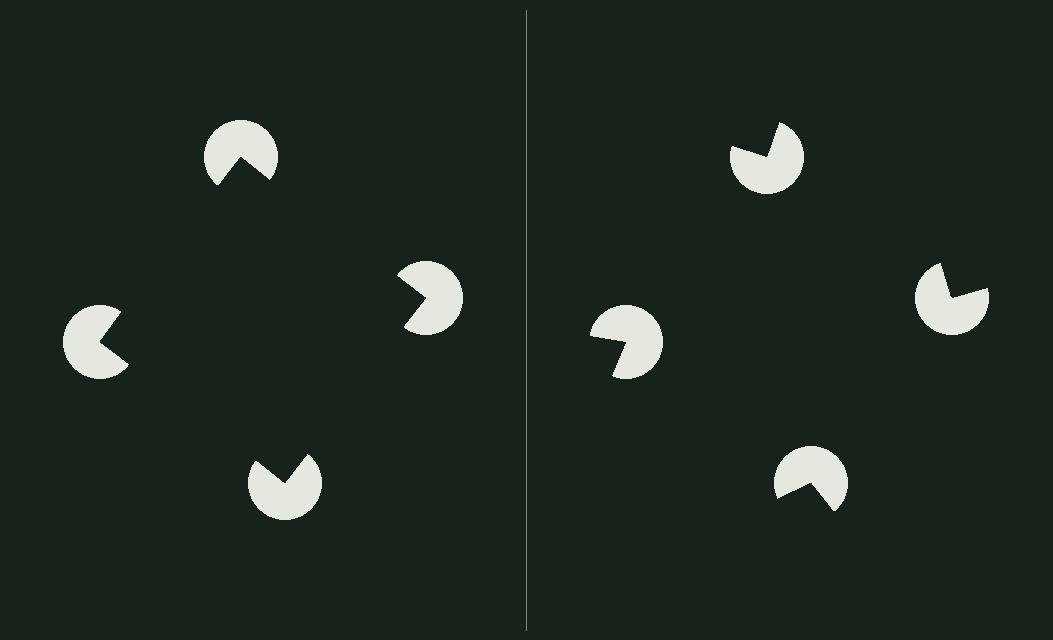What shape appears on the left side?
An illusory square.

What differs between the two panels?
The pac-man discs are positioned identically on both sides; only the wedge orientations differ. On the left they align to a square; on the right they are misaligned.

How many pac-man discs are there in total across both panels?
8 — 4 on each side.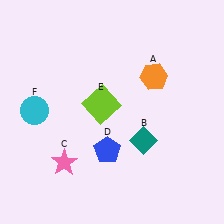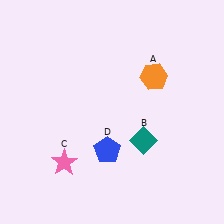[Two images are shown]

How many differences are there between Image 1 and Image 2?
There are 2 differences between the two images.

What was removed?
The lime square (E), the cyan circle (F) were removed in Image 2.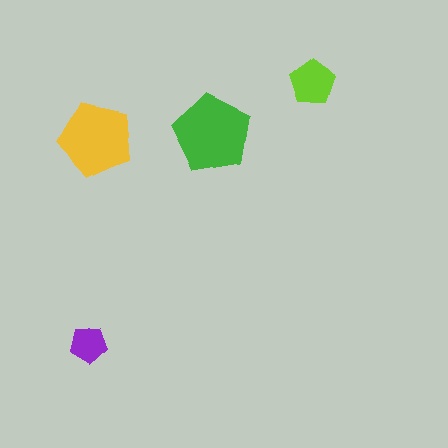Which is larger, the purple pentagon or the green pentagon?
The green one.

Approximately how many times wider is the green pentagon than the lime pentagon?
About 1.5 times wider.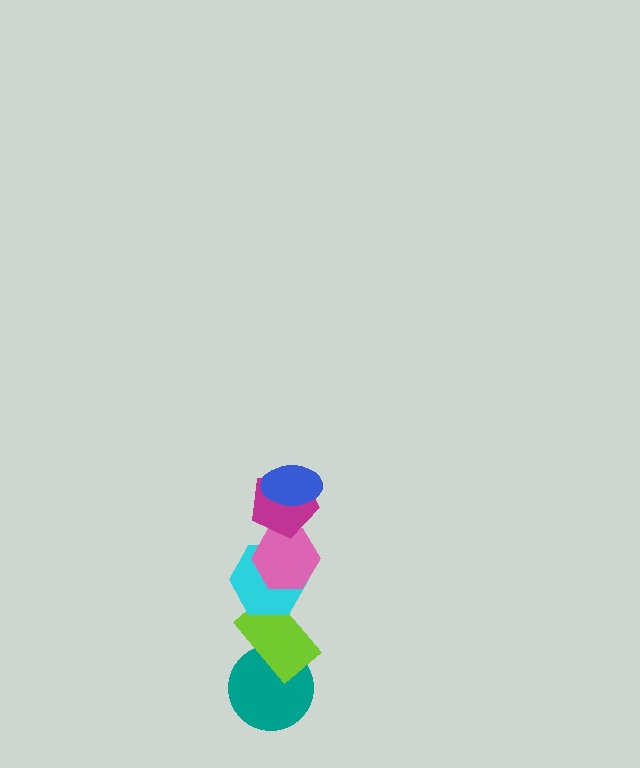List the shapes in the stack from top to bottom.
From top to bottom: the blue ellipse, the magenta pentagon, the pink hexagon, the cyan hexagon, the lime rectangle, the teal circle.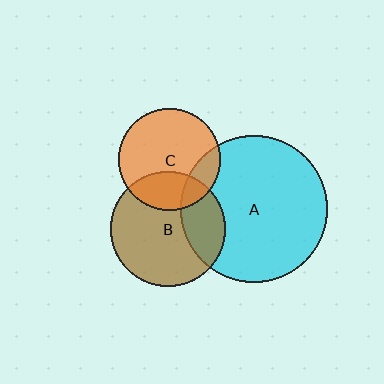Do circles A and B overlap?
Yes.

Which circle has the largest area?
Circle A (cyan).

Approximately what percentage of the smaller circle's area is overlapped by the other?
Approximately 25%.